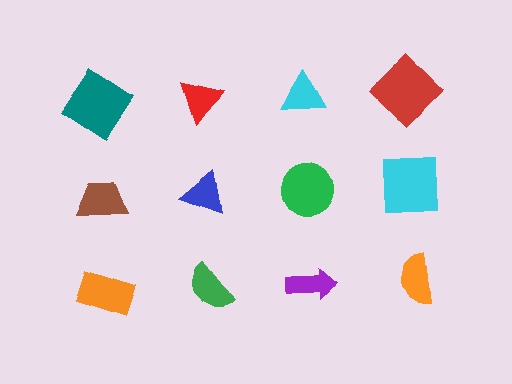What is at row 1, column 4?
A red diamond.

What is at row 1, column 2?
A red triangle.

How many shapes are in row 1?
4 shapes.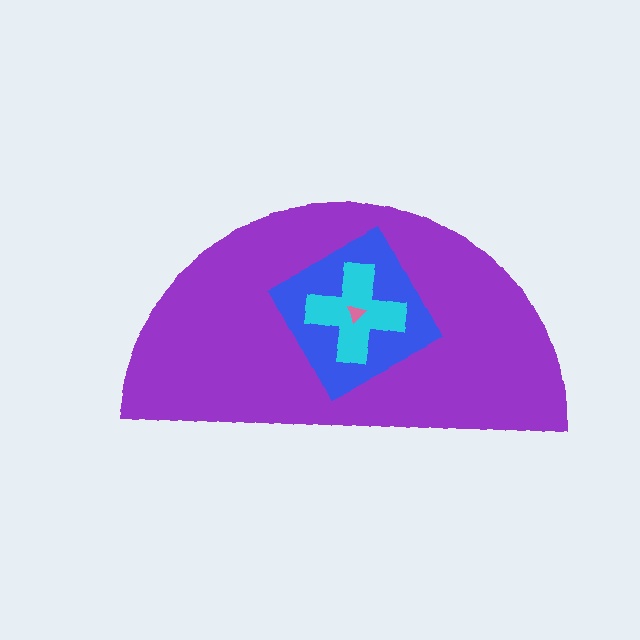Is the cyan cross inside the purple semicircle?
Yes.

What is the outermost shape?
The purple semicircle.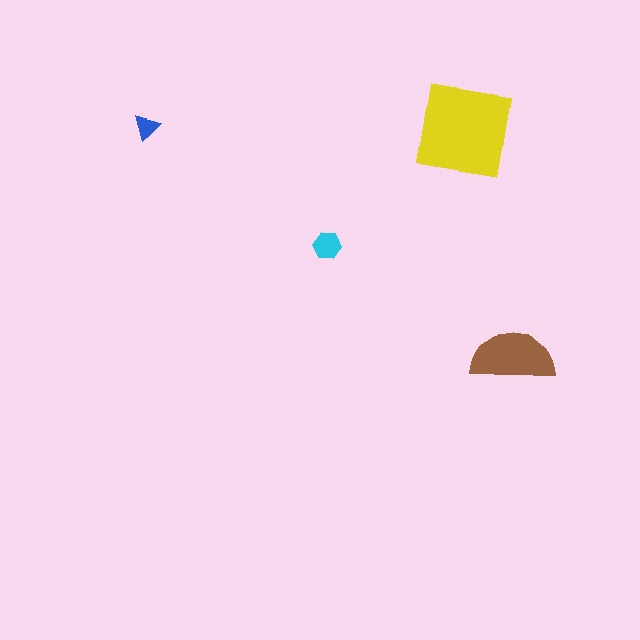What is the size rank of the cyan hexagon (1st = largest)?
3rd.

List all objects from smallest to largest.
The blue triangle, the cyan hexagon, the brown semicircle, the yellow square.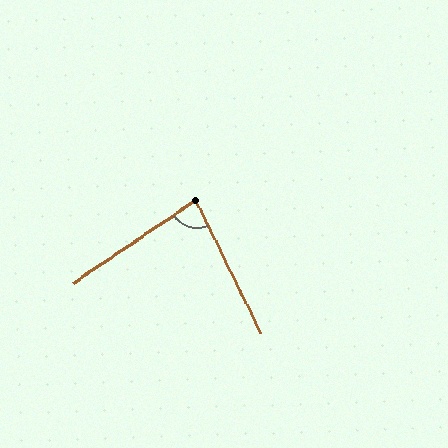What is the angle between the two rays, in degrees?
Approximately 82 degrees.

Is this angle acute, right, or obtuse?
It is acute.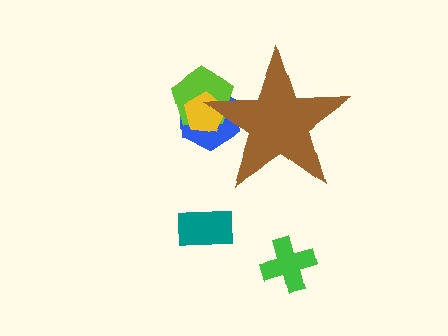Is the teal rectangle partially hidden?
No, the teal rectangle is fully visible.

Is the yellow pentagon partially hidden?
Yes, the yellow pentagon is partially hidden behind the brown star.